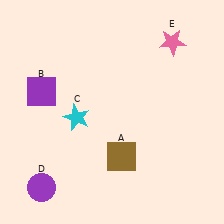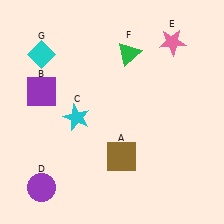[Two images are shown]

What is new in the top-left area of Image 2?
A cyan diamond (G) was added in the top-left area of Image 2.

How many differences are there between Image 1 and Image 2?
There are 2 differences between the two images.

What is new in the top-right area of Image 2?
A green triangle (F) was added in the top-right area of Image 2.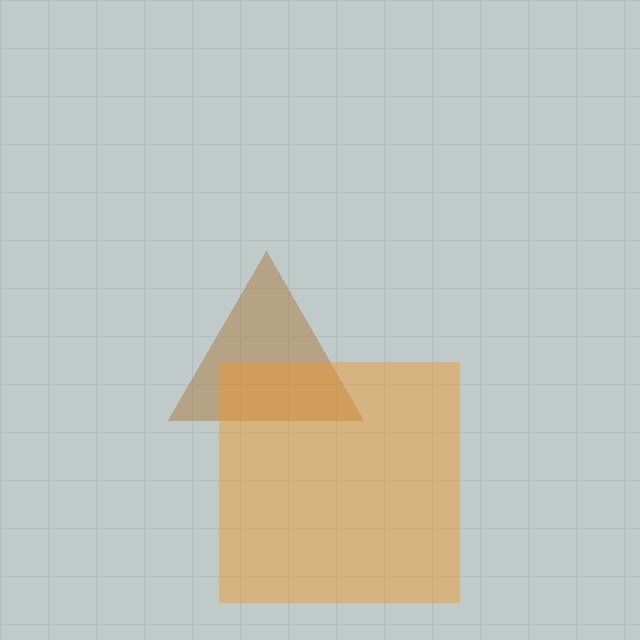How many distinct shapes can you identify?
There are 2 distinct shapes: a brown triangle, an orange square.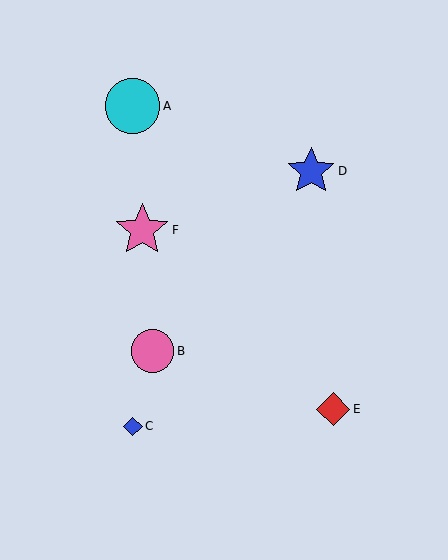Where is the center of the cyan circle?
The center of the cyan circle is at (133, 106).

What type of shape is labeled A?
Shape A is a cyan circle.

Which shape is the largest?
The cyan circle (labeled A) is the largest.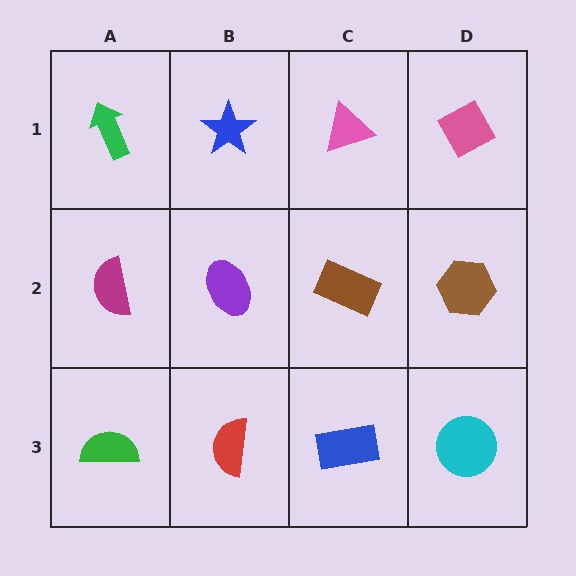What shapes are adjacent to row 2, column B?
A blue star (row 1, column B), a red semicircle (row 3, column B), a magenta semicircle (row 2, column A), a brown rectangle (row 2, column C).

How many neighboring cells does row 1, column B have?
3.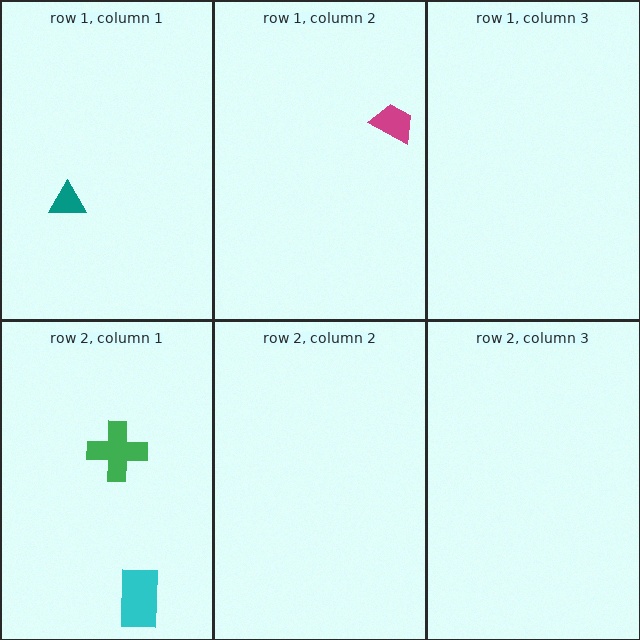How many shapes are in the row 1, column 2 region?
1.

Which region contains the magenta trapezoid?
The row 1, column 2 region.